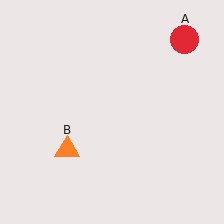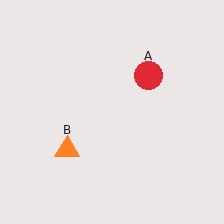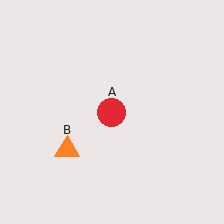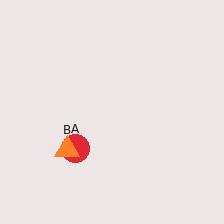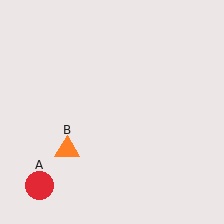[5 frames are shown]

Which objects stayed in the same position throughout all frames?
Orange triangle (object B) remained stationary.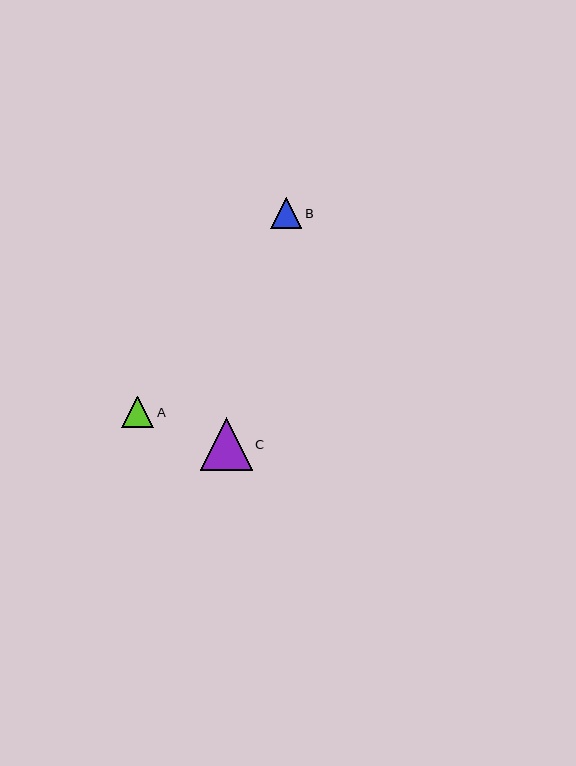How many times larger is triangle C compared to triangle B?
Triangle C is approximately 1.7 times the size of triangle B.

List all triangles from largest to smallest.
From largest to smallest: C, A, B.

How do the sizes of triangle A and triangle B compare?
Triangle A and triangle B are approximately the same size.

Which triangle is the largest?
Triangle C is the largest with a size of approximately 52 pixels.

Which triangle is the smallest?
Triangle B is the smallest with a size of approximately 31 pixels.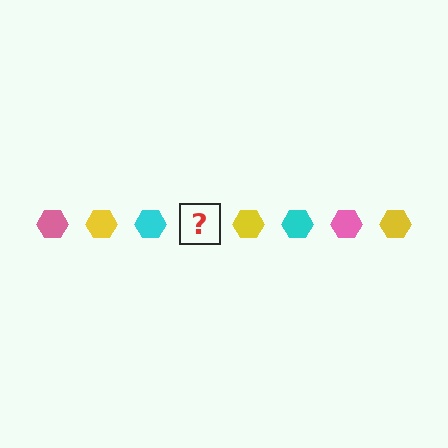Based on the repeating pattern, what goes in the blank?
The blank should be a pink hexagon.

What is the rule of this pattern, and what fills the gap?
The rule is that the pattern cycles through pink, yellow, cyan hexagons. The gap should be filled with a pink hexagon.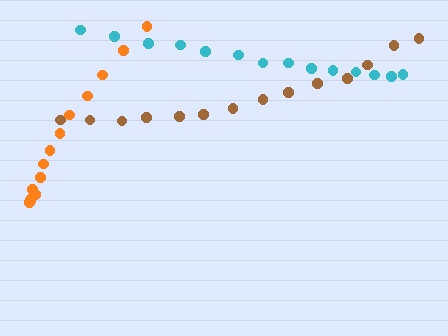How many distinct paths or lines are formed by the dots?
There are 3 distinct paths.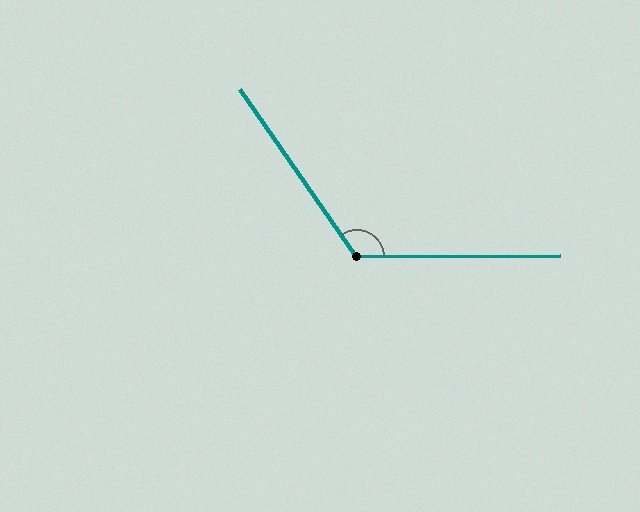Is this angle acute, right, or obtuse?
It is obtuse.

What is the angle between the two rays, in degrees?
Approximately 125 degrees.